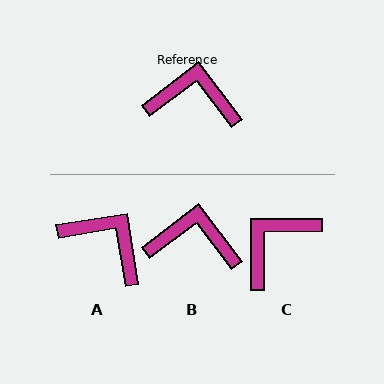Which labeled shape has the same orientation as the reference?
B.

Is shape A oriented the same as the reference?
No, it is off by about 28 degrees.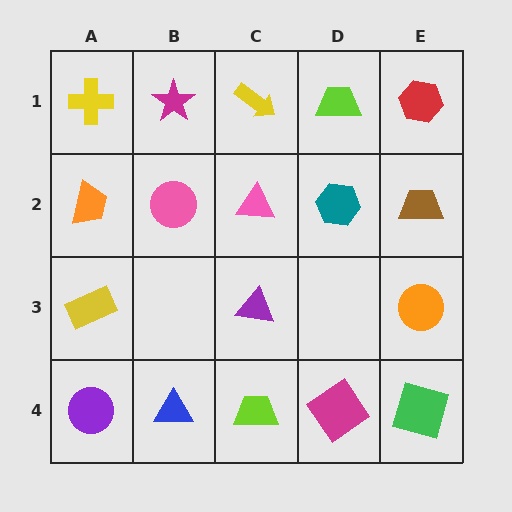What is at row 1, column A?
A yellow cross.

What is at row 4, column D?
A magenta diamond.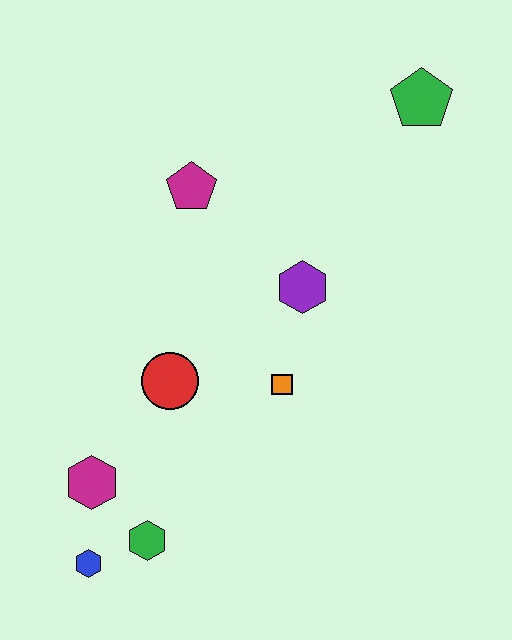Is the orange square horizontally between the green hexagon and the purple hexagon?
Yes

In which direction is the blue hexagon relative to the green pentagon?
The blue hexagon is below the green pentagon.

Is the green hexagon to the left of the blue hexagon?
No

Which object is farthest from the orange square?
The green pentagon is farthest from the orange square.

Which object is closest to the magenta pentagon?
The purple hexagon is closest to the magenta pentagon.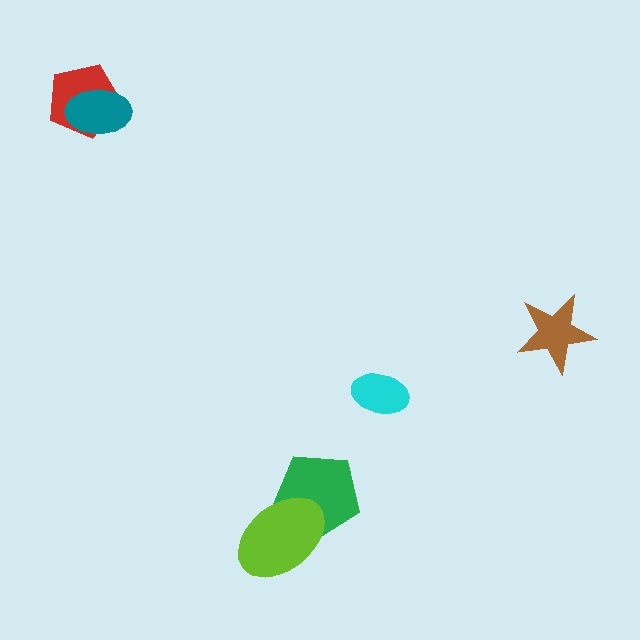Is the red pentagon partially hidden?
Yes, it is partially covered by another shape.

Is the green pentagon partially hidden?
Yes, it is partially covered by another shape.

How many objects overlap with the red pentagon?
1 object overlaps with the red pentagon.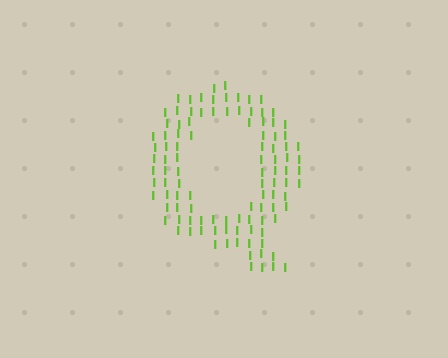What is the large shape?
The large shape is the letter Q.